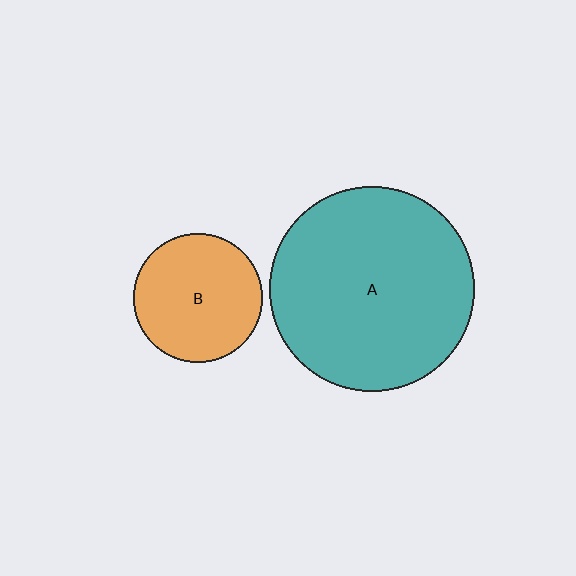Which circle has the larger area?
Circle A (teal).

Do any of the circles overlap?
No, none of the circles overlap.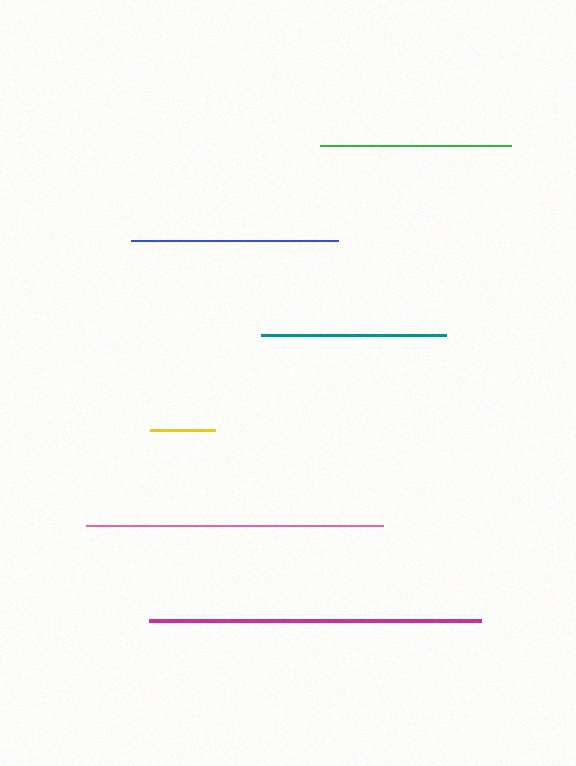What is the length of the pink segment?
The pink segment is approximately 297 pixels long.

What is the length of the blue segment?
The blue segment is approximately 208 pixels long.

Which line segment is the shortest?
The yellow line is the shortest at approximately 65 pixels.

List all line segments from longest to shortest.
From longest to shortest: magenta, pink, blue, green, teal, yellow.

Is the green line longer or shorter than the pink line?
The pink line is longer than the green line.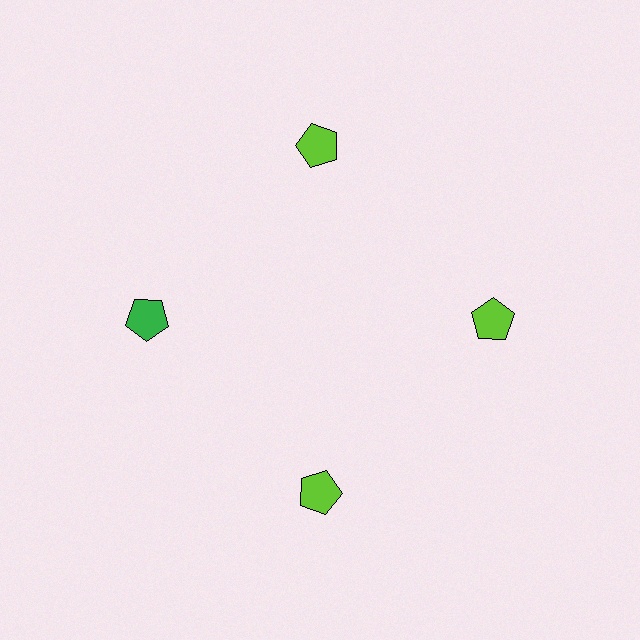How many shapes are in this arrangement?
There are 4 shapes arranged in a ring pattern.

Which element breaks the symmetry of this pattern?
The green pentagon at roughly the 9 o'clock position breaks the symmetry. All other shapes are lime pentagons.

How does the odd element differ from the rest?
It has a different color: green instead of lime.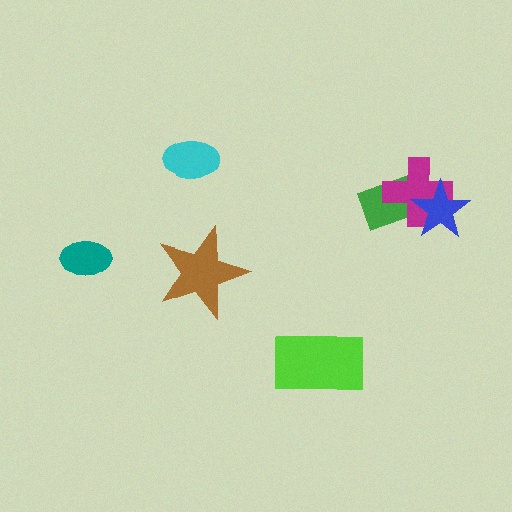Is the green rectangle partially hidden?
Yes, it is partially covered by another shape.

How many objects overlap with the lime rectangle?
0 objects overlap with the lime rectangle.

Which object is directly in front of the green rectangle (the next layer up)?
The magenta cross is directly in front of the green rectangle.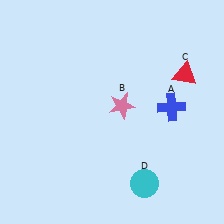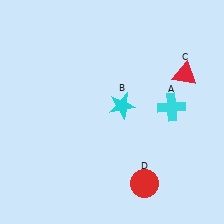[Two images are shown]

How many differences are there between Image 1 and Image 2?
There are 3 differences between the two images.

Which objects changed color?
A changed from blue to cyan. B changed from pink to cyan. D changed from cyan to red.